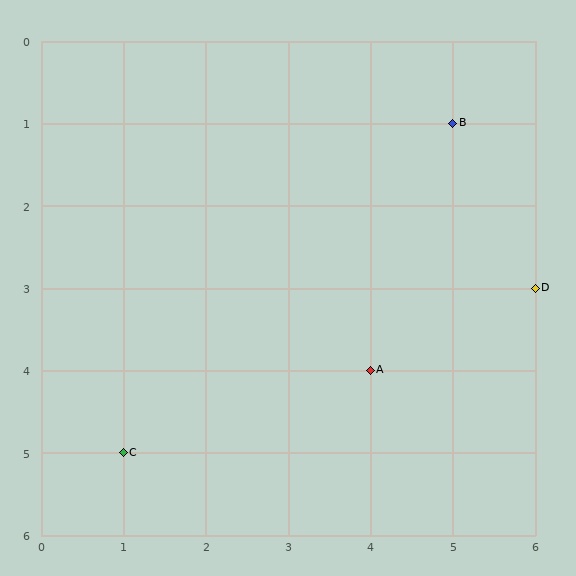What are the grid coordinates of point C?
Point C is at grid coordinates (1, 5).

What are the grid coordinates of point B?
Point B is at grid coordinates (5, 1).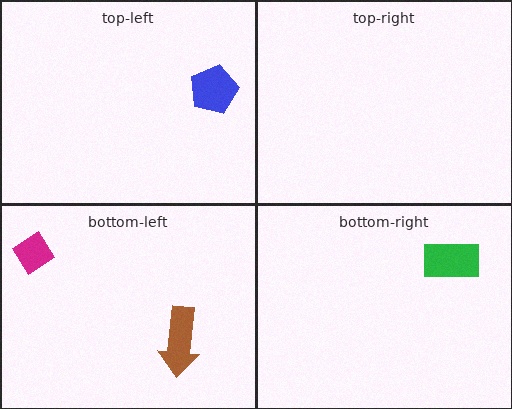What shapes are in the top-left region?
The blue pentagon.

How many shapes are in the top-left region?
1.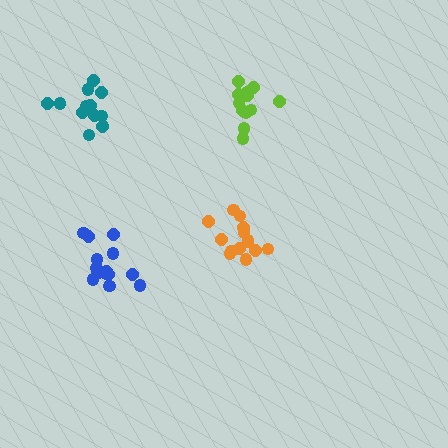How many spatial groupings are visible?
There are 4 spatial groupings.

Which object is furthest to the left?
The teal cluster is leftmost.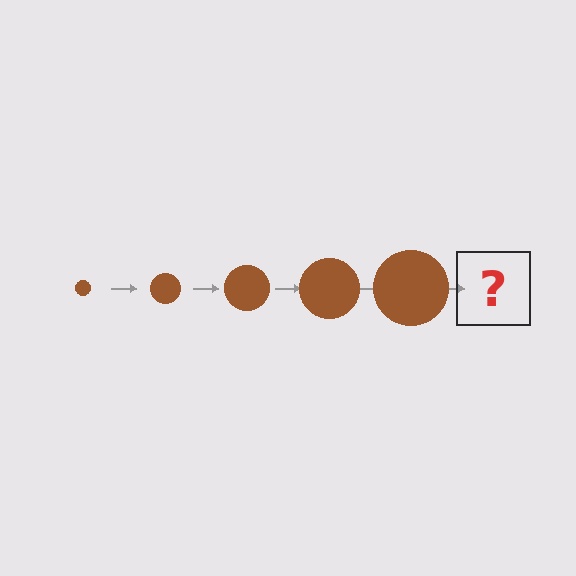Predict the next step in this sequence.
The next step is a brown circle, larger than the previous one.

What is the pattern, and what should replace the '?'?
The pattern is that the circle gets progressively larger each step. The '?' should be a brown circle, larger than the previous one.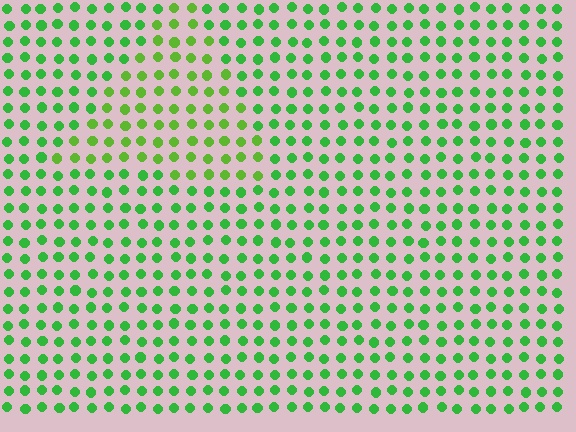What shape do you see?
I see a triangle.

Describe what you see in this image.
The image is filled with small green elements in a uniform arrangement. A triangle-shaped region is visible where the elements are tinted to a slightly different hue, forming a subtle color boundary.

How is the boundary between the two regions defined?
The boundary is defined purely by a slight shift in hue (about 26 degrees). Spacing, size, and orientation are identical on both sides.